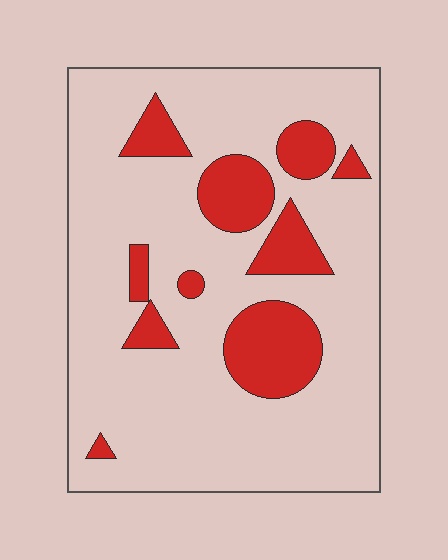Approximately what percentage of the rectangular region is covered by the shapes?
Approximately 20%.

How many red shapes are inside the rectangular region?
10.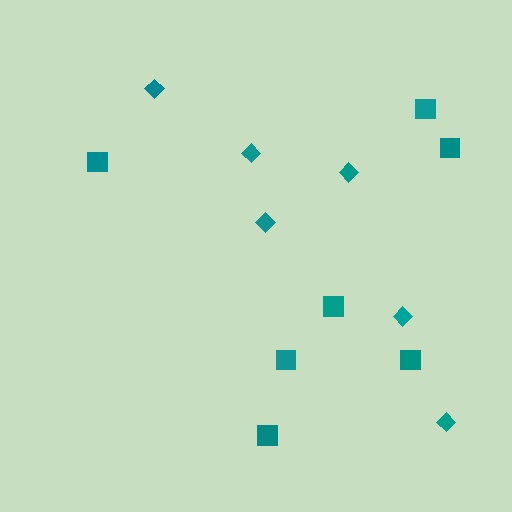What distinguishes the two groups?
There are 2 groups: one group of diamonds (6) and one group of squares (7).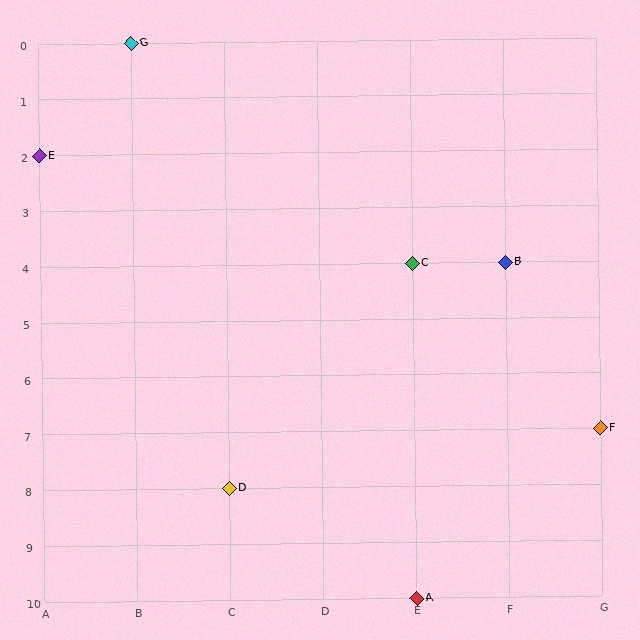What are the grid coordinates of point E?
Point E is at grid coordinates (A, 2).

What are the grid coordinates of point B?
Point B is at grid coordinates (F, 4).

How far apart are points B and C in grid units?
Points B and C are 1 column apart.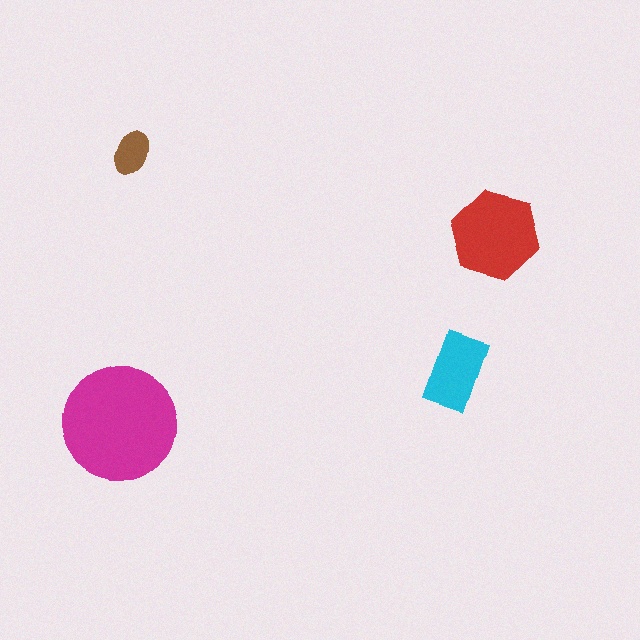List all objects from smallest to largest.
The brown ellipse, the cyan rectangle, the red hexagon, the magenta circle.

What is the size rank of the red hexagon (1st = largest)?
2nd.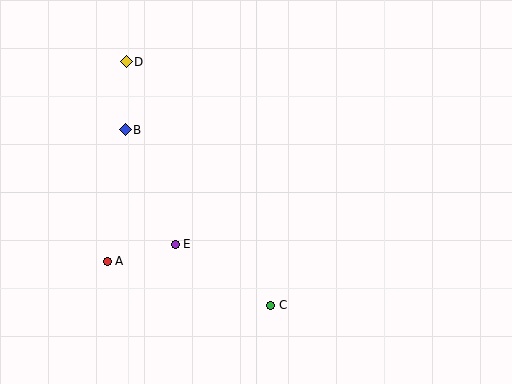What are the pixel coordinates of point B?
Point B is at (125, 130).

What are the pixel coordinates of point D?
Point D is at (126, 62).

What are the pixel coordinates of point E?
Point E is at (175, 244).